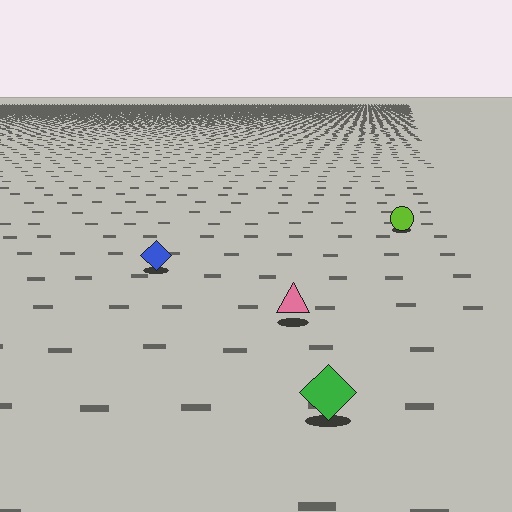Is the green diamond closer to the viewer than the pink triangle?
Yes. The green diamond is closer — you can tell from the texture gradient: the ground texture is coarser near it.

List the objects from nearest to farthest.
From nearest to farthest: the green diamond, the pink triangle, the blue diamond, the lime circle.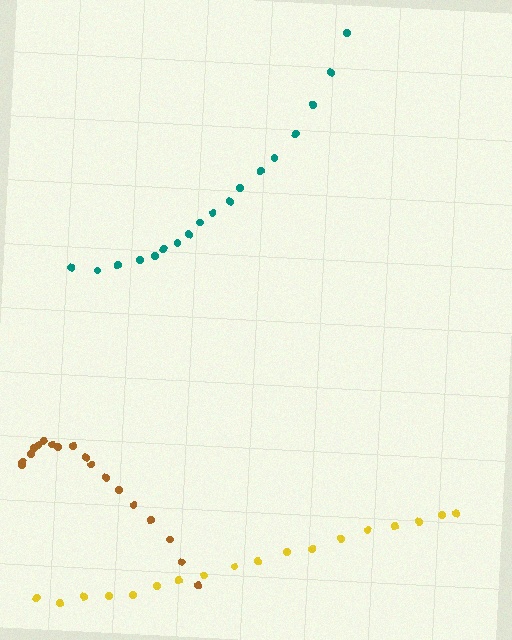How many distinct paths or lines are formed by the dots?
There are 3 distinct paths.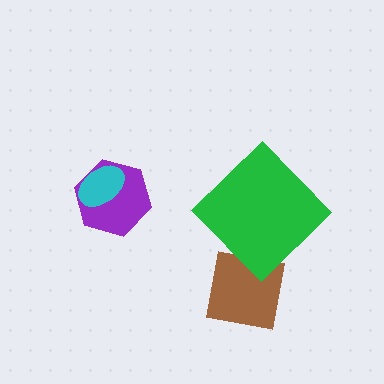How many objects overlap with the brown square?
1 object overlaps with the brown square.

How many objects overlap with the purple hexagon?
1 object overlaps with the purple hexagon.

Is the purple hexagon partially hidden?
Yes, it is partially covered by another shape.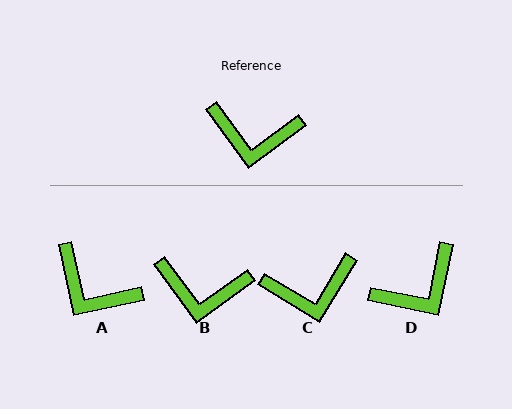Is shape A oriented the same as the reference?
No, it is off by about 24 degrees.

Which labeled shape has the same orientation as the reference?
B.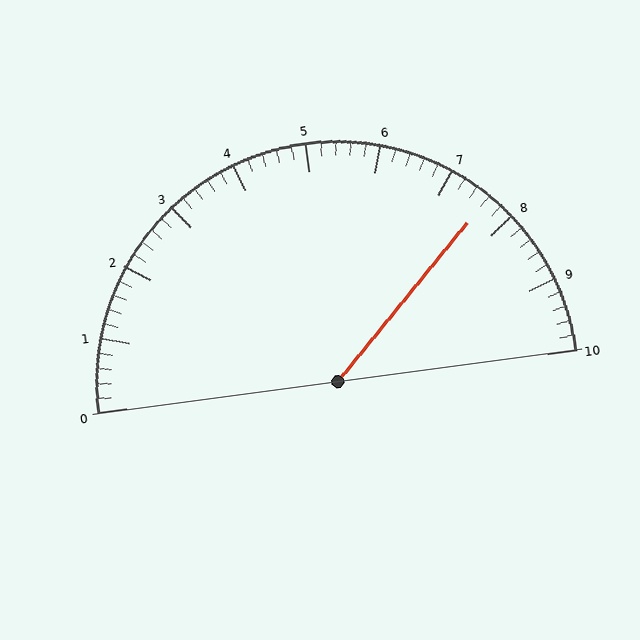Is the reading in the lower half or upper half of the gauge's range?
The reading is in the upper half of the range (0 to 10).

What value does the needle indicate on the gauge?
The needle indicates approximately 7.6.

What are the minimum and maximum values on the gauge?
The gauge ranges from 0 to 10.